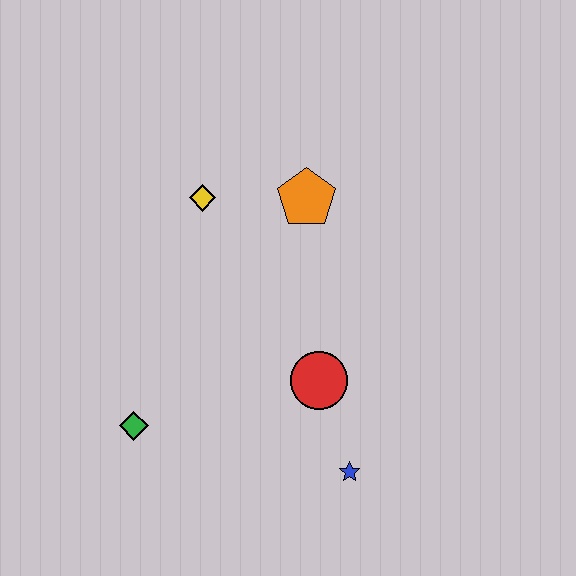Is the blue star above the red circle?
No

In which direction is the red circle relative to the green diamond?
The red circle is to the right of the green diamond.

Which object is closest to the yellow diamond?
The orange pentagon is closest to the yellow diamond.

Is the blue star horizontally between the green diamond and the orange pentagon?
No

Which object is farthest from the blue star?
The yellow diamond is farthest from the blue star.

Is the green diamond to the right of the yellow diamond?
No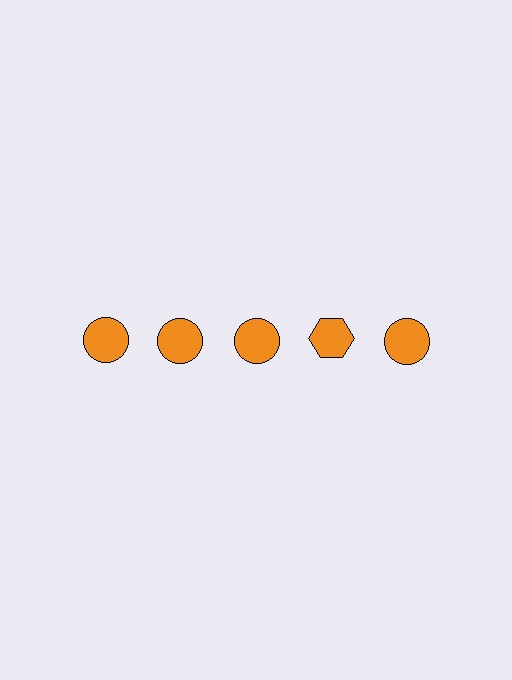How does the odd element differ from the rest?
It has a different shape: hexagon instead of circle.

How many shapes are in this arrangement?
There are 5 shapes arranged in a grid pattern.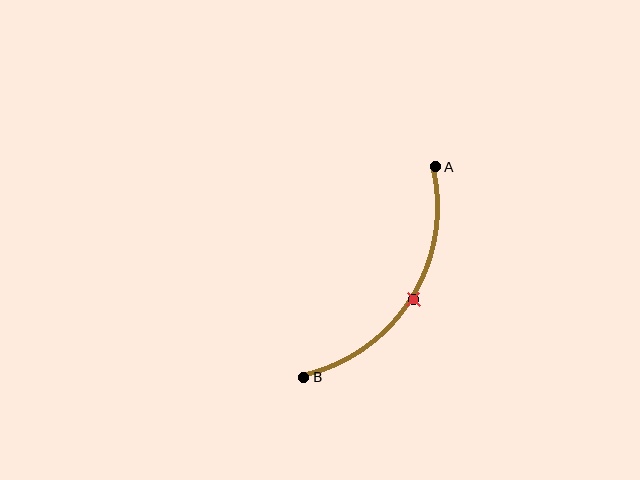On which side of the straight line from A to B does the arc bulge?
The arc bulges to the right of the straight line connecting A and B.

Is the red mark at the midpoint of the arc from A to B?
Yes. The red mark lies on the arc at equal arc-length from both A and B — it is the arc midpoint.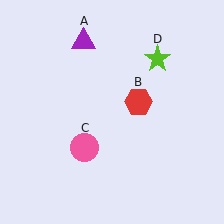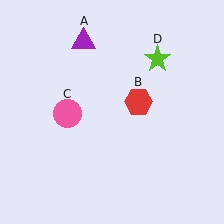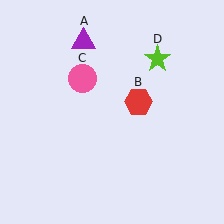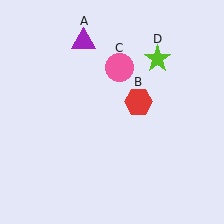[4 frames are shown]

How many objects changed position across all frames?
1 object changed position: pink circle (object C).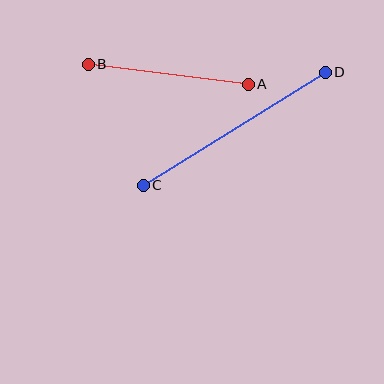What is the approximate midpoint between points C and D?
The midpoint is at approximately (234, 129) pixels.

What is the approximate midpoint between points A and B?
The midpoint is at approximately (168, 74) pixels.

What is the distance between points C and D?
The distance is approximately 215 pixels.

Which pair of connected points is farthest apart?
Points C and D are farthest apart.